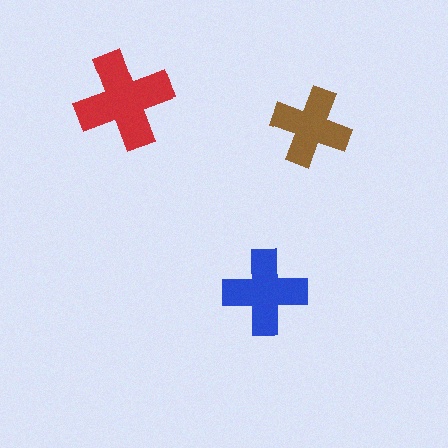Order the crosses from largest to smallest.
the red one, the blue one, the brown one.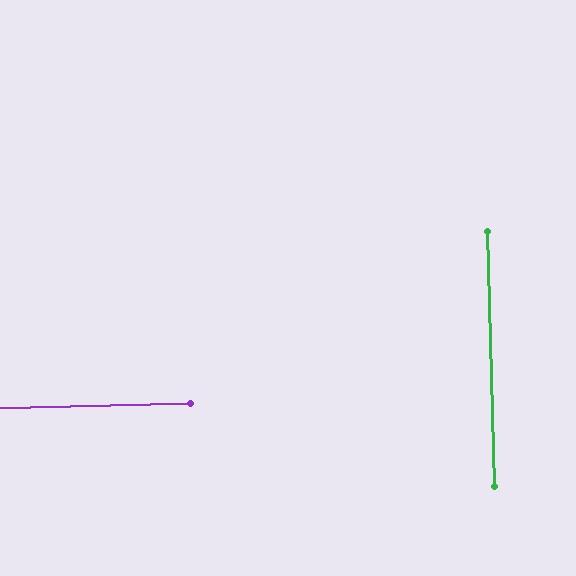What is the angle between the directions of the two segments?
Approximately 90 degrees.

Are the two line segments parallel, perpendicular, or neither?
Perpendicular — they meet at approximately 90°.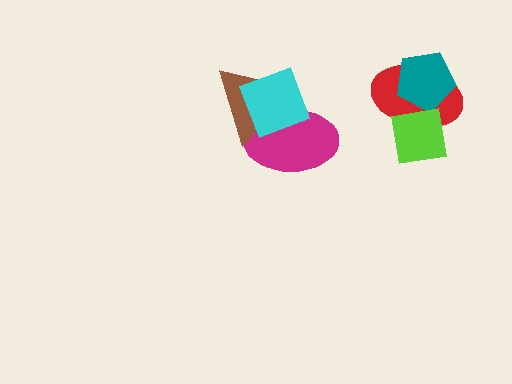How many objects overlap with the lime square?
2 objects overlap with the lime square.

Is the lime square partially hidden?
No, no other shape covers it.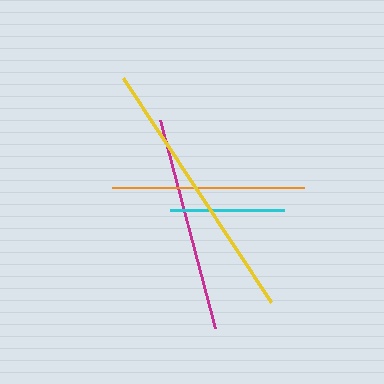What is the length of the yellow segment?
The yellow segment is approximately 269 pixels long.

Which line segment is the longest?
The yellow line is the longest at approximately 269 pixels.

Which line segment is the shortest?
The cyan line is the shortest at approximately 114 pixels.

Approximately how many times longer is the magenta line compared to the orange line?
The magenta line is approximately 1.1 times the length of the orange line.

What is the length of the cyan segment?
The cyan segment is approximately 114 pixels long.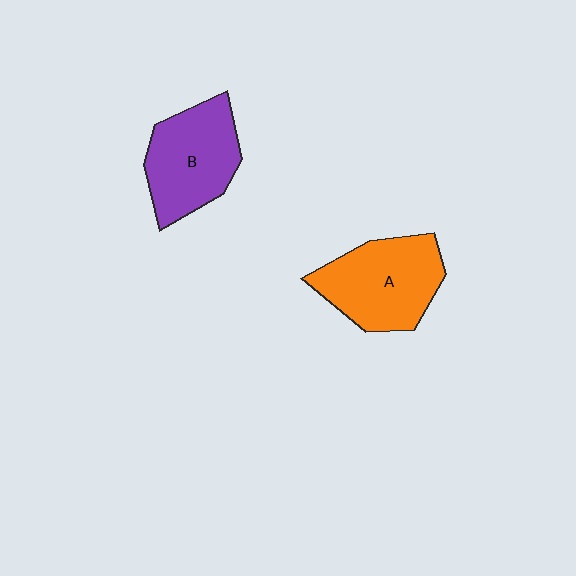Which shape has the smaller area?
Shape B (purple).